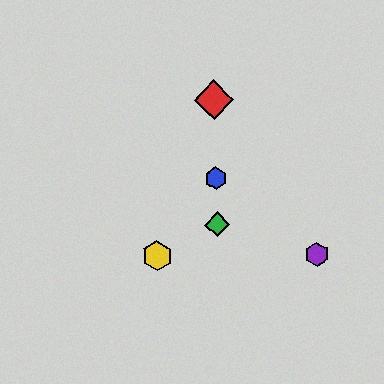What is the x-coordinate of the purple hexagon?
The purple hexagon is at x≈317.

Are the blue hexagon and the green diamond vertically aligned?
Yes, both are at x≈216.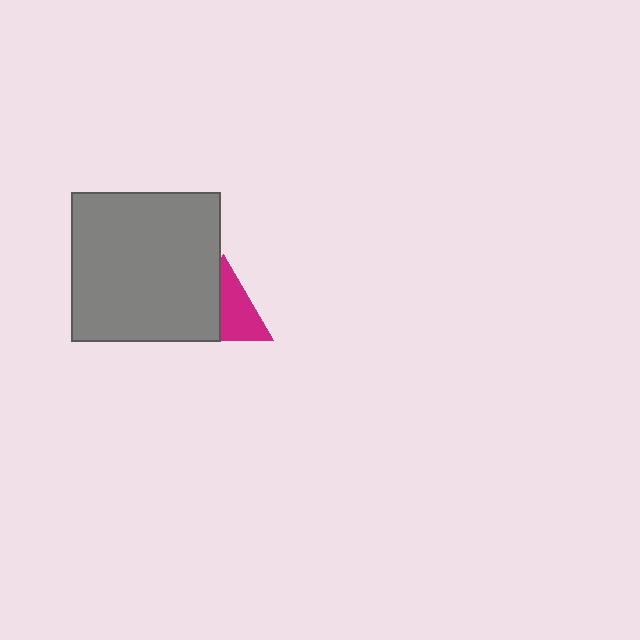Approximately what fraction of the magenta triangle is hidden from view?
Roughly 46% of the magenta triangle is hidden behind the gray square.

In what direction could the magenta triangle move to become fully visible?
The magenta triangle could move right. That would shift it out from behind the gray square entirely.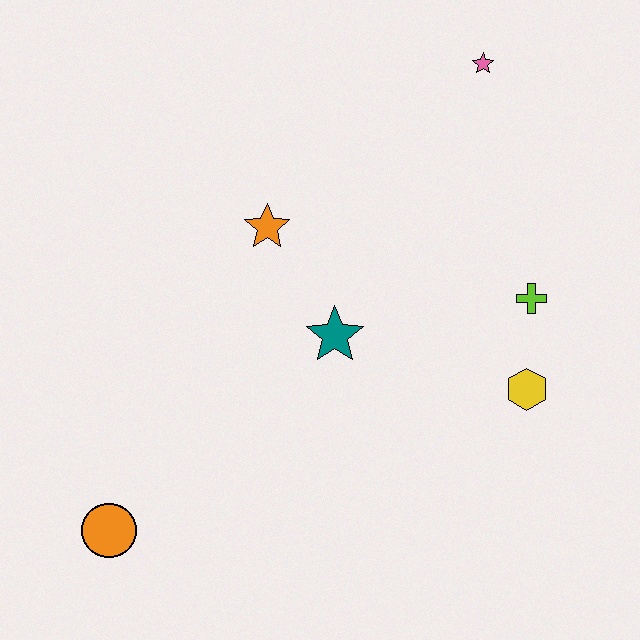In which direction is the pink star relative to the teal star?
The pink star is above the teal star.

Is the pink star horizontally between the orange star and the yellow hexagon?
Yes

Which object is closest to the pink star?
The lime cross is closest to the pink star.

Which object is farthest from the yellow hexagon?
The orange circle is farthest from the yellow hexagon.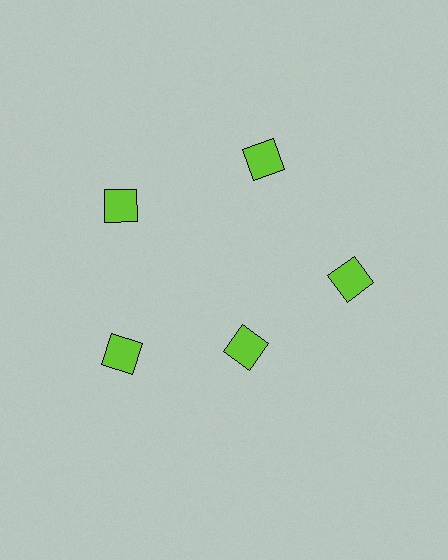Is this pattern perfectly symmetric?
No. The 5 lime diamonds are arranged in a ring, but one element near the 5 o'clock position is pulled inward toward the center, breaking the 5-fold rotational symmetry.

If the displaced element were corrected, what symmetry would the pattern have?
It would have 5-fold rotational symmetry — the pattern would map onto itself every 72 degrees.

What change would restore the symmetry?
The symmetry would be restored by moving it outward, back onto the ring so that all 5 diamonds sit at equal angles and equal distance from the center.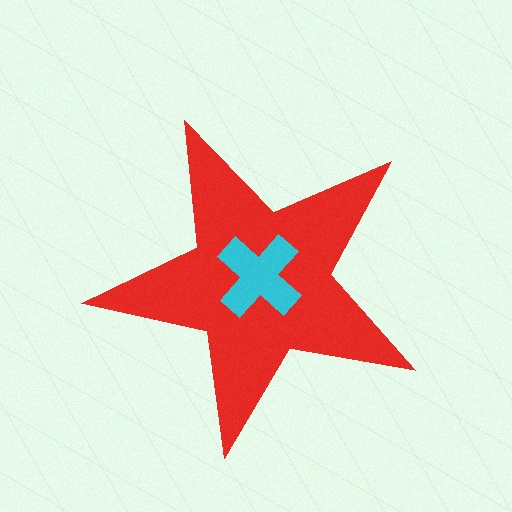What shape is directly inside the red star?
The cyan cross.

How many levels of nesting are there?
2.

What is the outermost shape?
The red star.